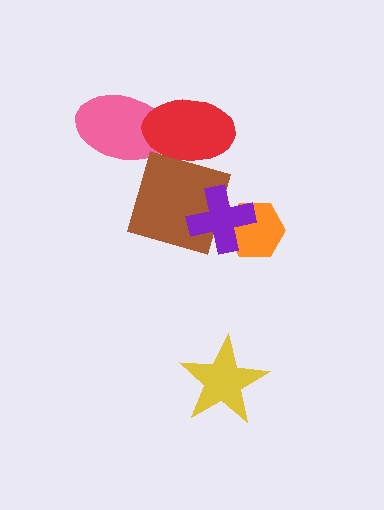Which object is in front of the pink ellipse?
The red ellipse is in front of the pink ellipse.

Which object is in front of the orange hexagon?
The purple cross is in front of the orange hexagon.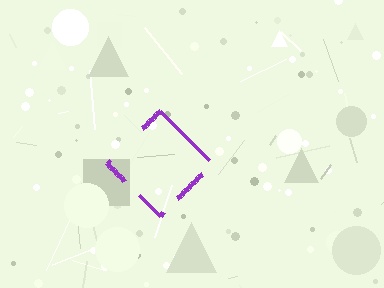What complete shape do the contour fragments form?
The contour fragments form a diamond.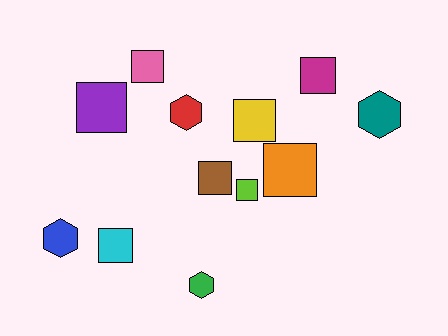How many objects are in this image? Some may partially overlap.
There are 12 objects.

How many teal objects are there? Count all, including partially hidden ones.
There is 1 teal object.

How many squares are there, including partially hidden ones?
There are 8 squares.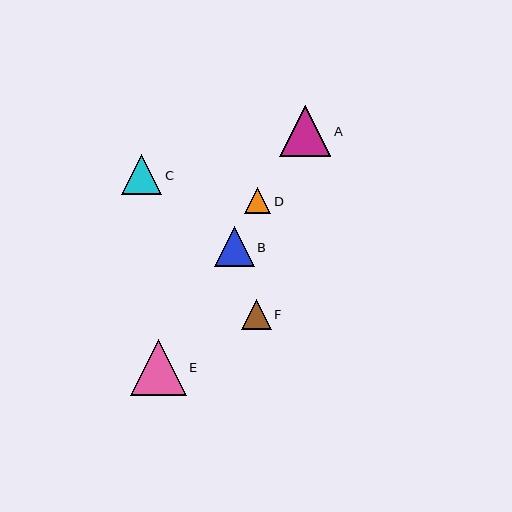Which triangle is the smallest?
Triangle D is the smallest with a size of approximately 26 pixels.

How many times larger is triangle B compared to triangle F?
Triangle B is approximately 1.3 times the size of triangle F.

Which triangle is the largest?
Triangle E is the largest with a size of approximately 56 pixels.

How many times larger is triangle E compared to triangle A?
Triangle E is approximately 1.1 times the size of triangle A.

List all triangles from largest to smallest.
From largest to smallest: E, A, C, B, F, D.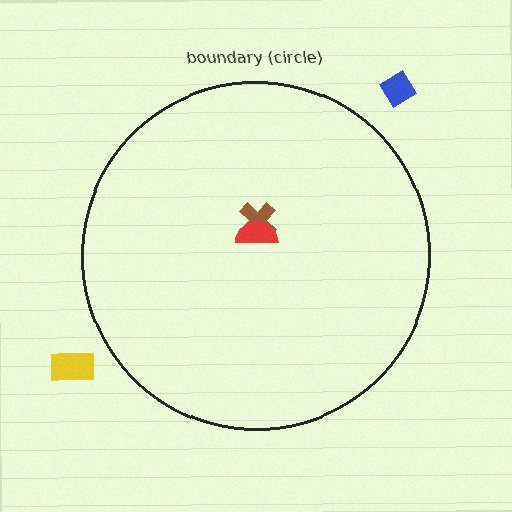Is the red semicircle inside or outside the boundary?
Inside.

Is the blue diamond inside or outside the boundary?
Outside.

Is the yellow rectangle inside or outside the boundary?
Outside.